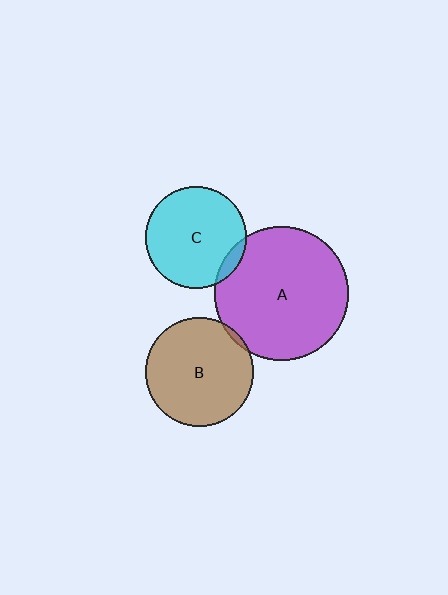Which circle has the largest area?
Circle A (purple).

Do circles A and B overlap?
Yes.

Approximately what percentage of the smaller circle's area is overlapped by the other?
Approximately 5%.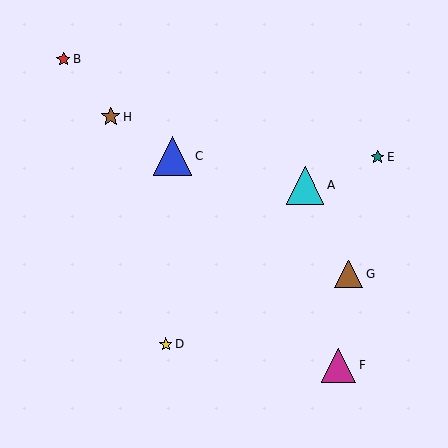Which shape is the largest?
The blue triangle (labeled C) is the largest.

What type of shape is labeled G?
Shape G is a brown triangle.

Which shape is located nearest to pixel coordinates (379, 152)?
The teal star (labeled E) at (377, 157) is nearest to that location.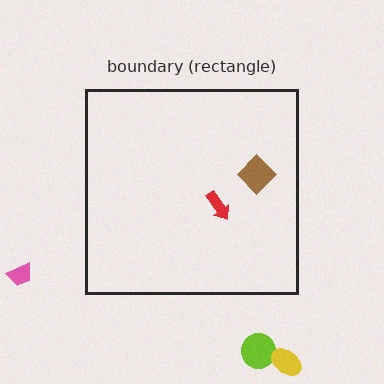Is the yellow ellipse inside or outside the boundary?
Outside.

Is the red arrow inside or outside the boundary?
Inside.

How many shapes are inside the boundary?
2 inside, 3 outside.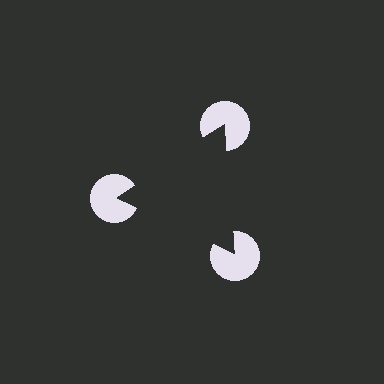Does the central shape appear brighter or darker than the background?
It typically appears slightly darker than the background, even though no actual brightness change is drawn.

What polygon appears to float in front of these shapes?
An illusory triangle — its edges are inferred from the aligned wedge cuts in the pac-man discs, not physically drawn.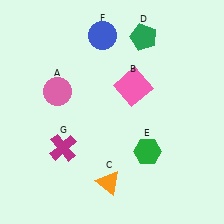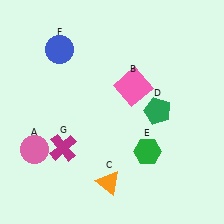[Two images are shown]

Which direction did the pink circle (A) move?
The pink circle (A) moved down.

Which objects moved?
The objects that moved are: the pink circle (A), the green pentagon (D), the blue circle (F).